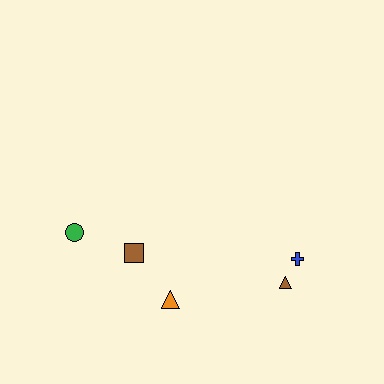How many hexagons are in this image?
There are no hexagons.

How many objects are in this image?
There are 5 objects.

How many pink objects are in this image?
There are no pink objects.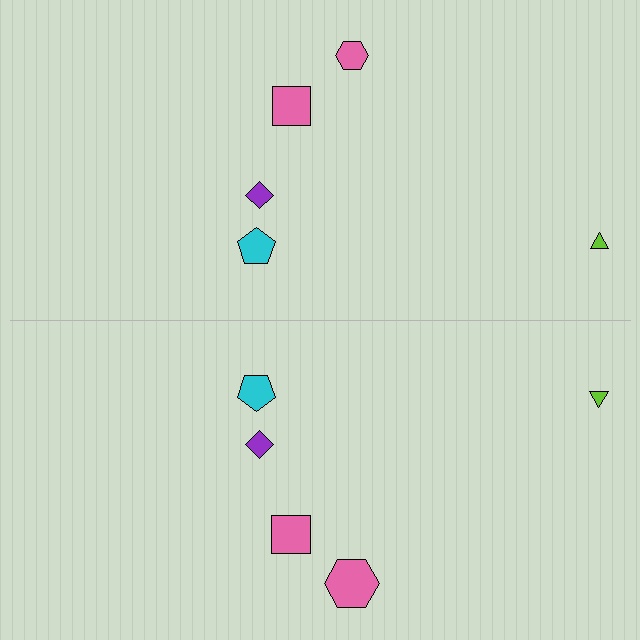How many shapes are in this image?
There are 10 shapes in this image.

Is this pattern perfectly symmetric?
No, the pattern is not perfectly symmetric. The pink hexagon on the bottom side has a different size than its mirror counterpart.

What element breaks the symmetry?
The pink hexagon on the bottom side has a different size than its mirror counterpart.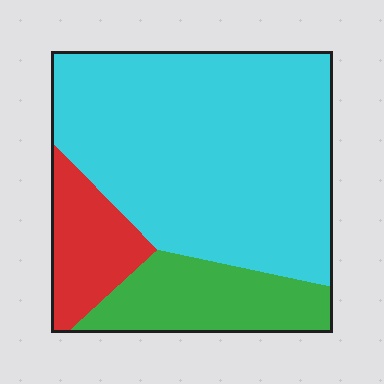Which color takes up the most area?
Cyan, at roughly 65%.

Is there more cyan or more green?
Cyan.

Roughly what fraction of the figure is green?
Green takes up between a sixth and a third of the figure.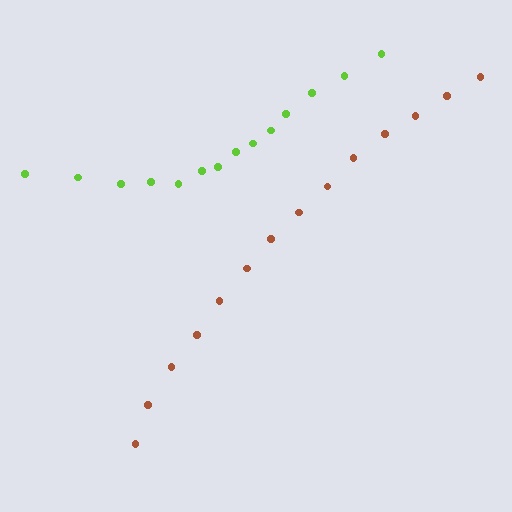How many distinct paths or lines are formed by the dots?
There are 2 distinct paths.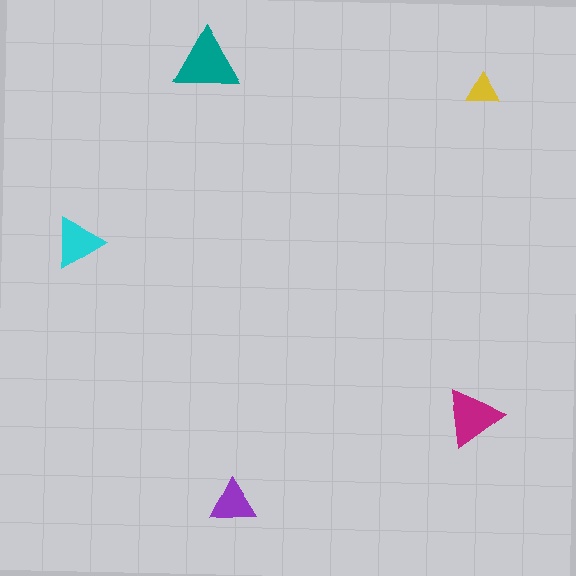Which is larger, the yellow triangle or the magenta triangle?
The magenta one.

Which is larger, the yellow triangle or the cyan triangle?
The cyan one.